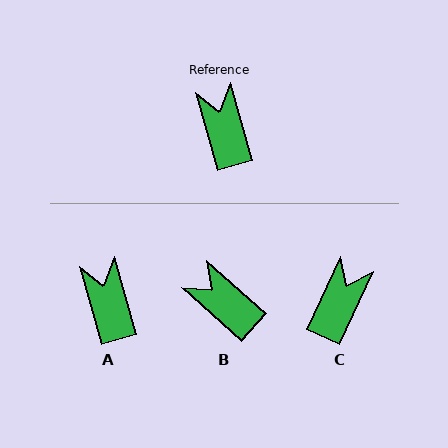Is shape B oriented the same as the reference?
No, it is off by about 32 degrees.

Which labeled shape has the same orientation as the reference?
A.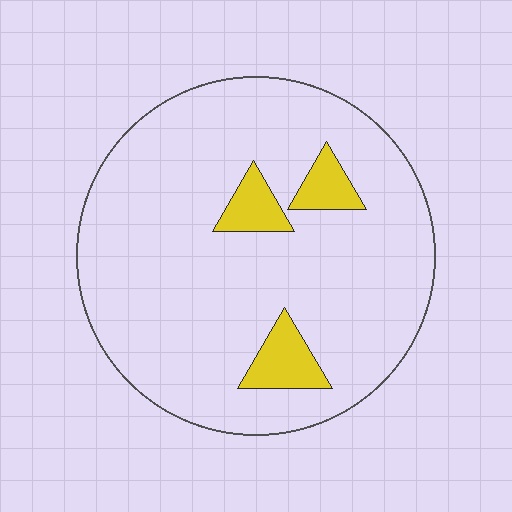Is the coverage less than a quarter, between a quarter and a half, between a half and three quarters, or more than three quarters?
Less than a quarter.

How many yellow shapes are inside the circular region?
3.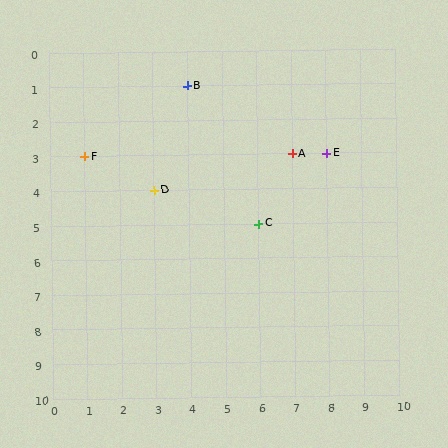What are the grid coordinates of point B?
Point B is at grid coordinates (4, 1).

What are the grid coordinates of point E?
Point E is at grid coordinates (8, 3).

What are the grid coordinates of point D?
Point D is at grid coordinates (3, 4).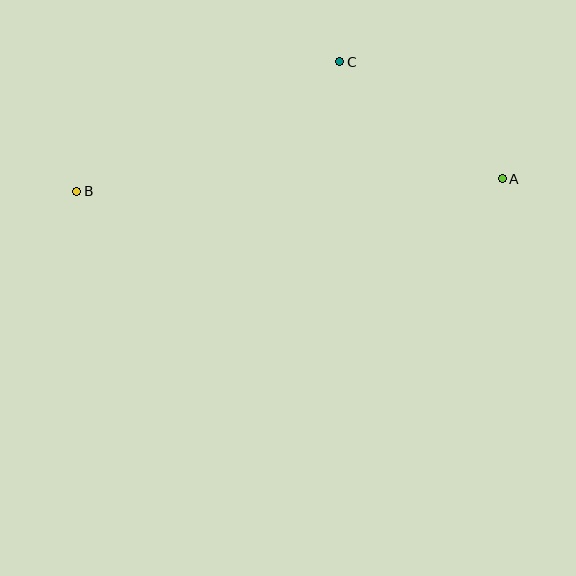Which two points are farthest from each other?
Points A and B are farthest from each other.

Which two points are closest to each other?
Points A and C are closest to each other.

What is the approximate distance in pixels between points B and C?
The distance between B and C is approximately 293 pixels.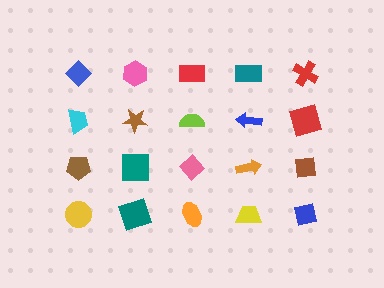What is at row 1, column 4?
A teal rectangle.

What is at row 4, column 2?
A teal square.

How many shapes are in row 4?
5 shapes.